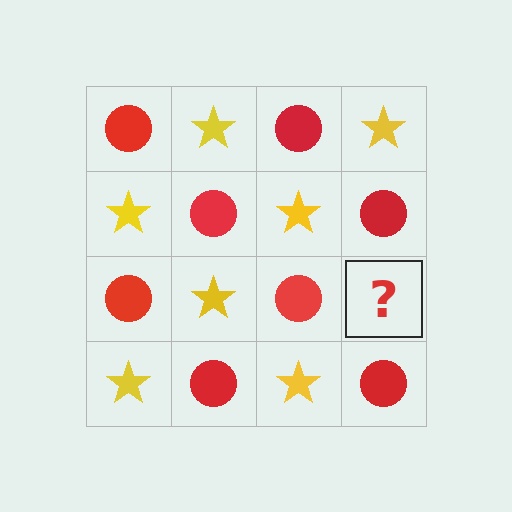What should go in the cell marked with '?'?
The missing cell should contain a yellow star.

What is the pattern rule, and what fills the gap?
The rule is that it alternates red circle and yellow star in a checkerboard pattern. The gap should be filled with a yellow star.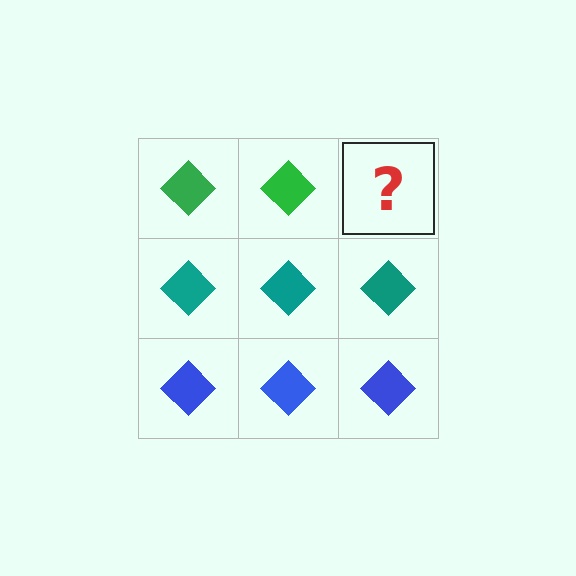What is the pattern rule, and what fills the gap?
The rule is that each row has a consistent color. The gap should be filled with a green diamond.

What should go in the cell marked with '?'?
The missing cell should contain a green diamond.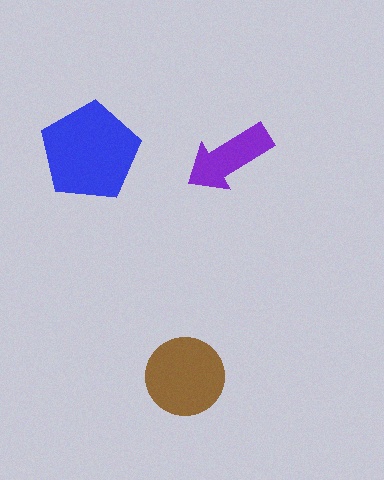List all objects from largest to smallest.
The blue pentagon, the brown circle, the purple arrow.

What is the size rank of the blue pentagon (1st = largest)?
1st.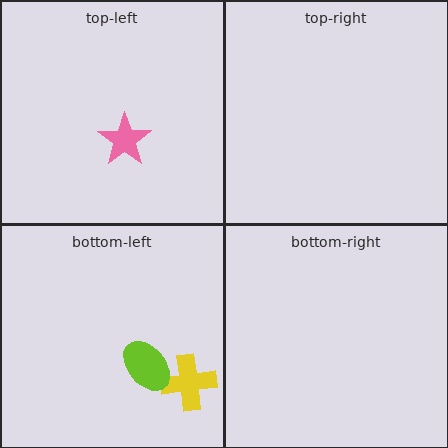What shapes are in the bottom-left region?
The yellow cross, the lime ellipse.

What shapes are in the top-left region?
The pink star.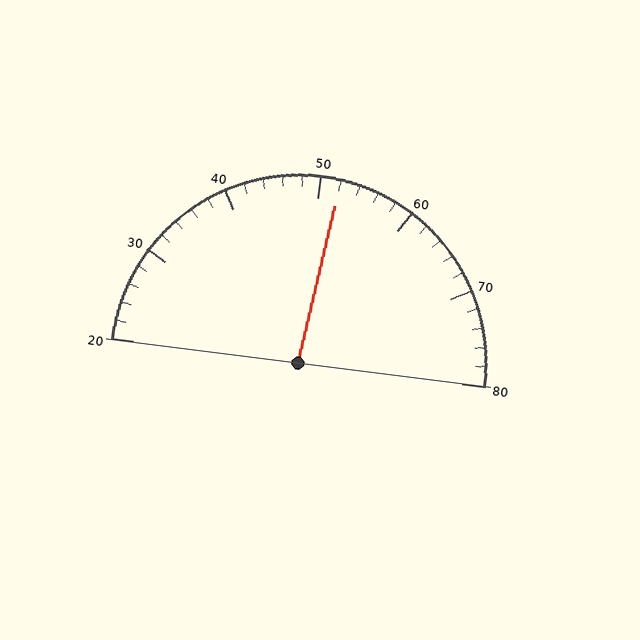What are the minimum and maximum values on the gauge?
The gauge ranges from 20 to 80.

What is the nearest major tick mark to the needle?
The nearest major tick mark is 50.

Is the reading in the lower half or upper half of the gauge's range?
The reading is in the upper half of the range (20 to 80).